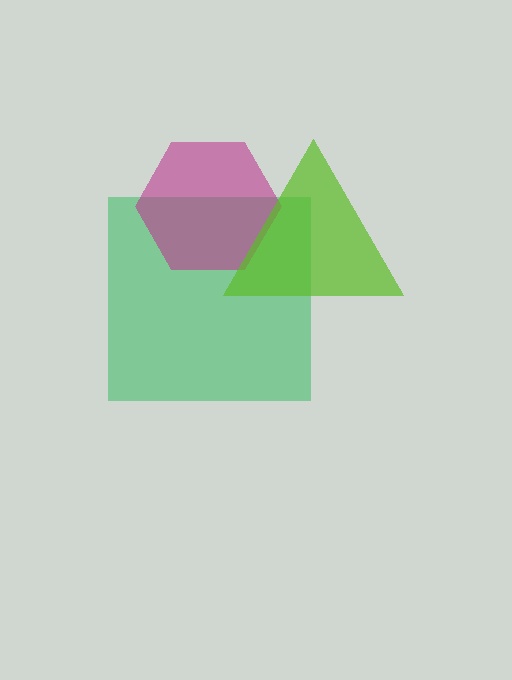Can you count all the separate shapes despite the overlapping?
Yes, there are 3 separate shapes.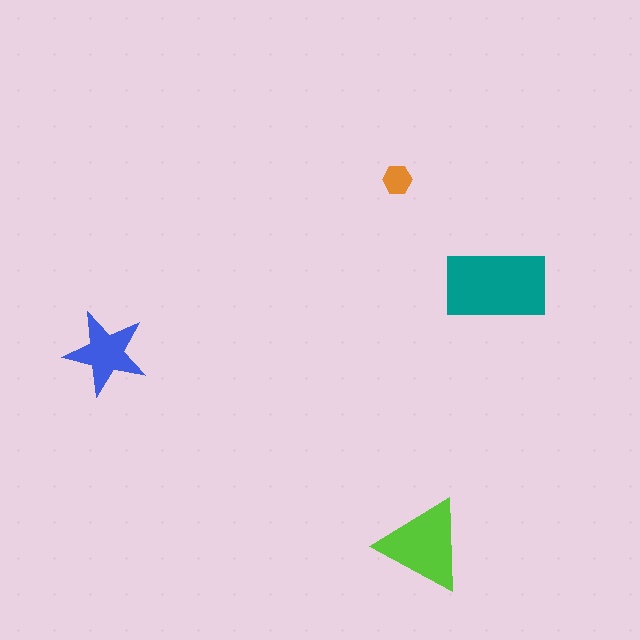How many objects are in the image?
There are 4 objects in the image.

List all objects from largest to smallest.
The teal rectangle, the lime triangle, the blue star, the orange hexagon.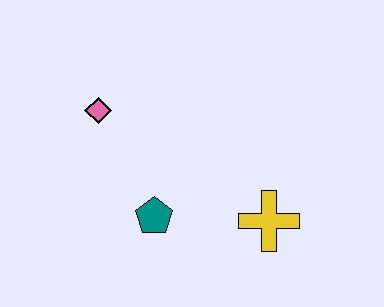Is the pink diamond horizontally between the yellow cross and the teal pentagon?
No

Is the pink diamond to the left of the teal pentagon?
Yes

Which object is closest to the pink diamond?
The teal pentagon is closest to the pink diamond.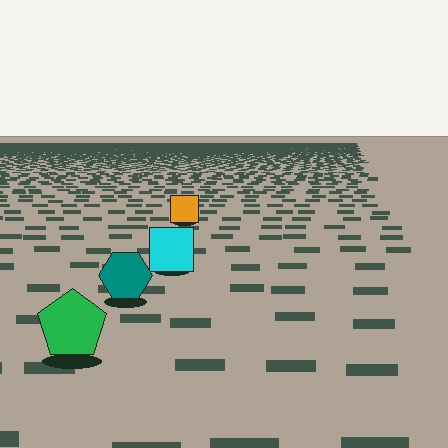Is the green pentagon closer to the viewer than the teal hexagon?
Yes. The green pentagon is closer — you can tell from the texture gradient: the ground texture is coarser near it.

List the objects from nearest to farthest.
From nearest to farthest: the green pentagon, the teal hexagon, the cyan square, the orange square.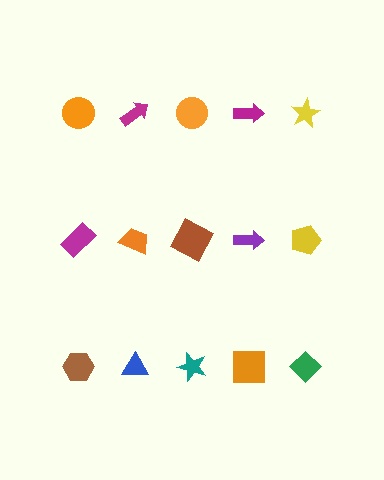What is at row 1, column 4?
A magenta arrow.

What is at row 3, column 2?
A blue triangle.